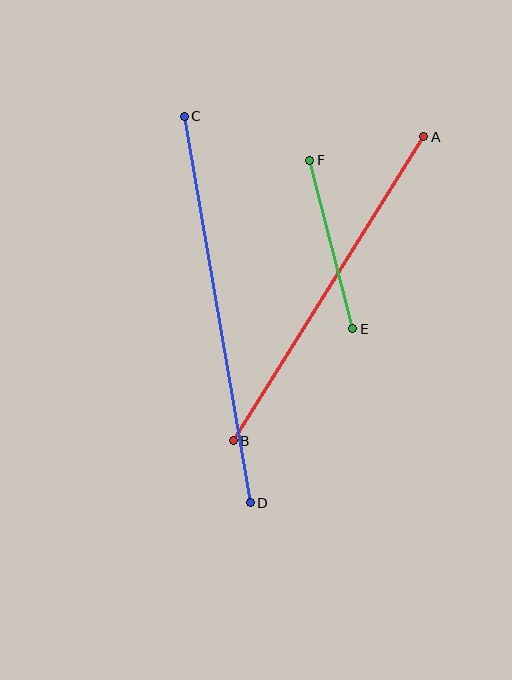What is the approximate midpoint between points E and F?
The midpoint is at approximately (331, 244) pixels.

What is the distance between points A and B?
The distance is approximately 359 pixels.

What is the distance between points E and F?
The distance is approximately 174 pixels.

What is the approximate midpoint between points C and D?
The midpoint is at approximately (217, 309) pixels.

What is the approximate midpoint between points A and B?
The midpoint is at approximately (328, 289) pixels.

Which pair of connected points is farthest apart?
Points C and D are farthest apart.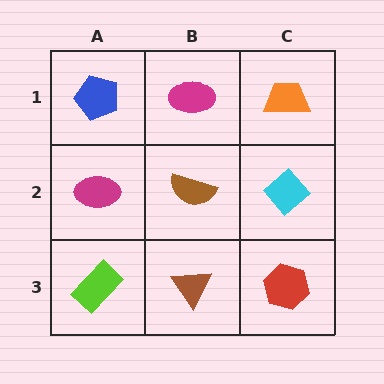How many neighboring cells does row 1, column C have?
2.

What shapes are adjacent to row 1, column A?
A magenta ellipse (row 2, column A), a magenta ellipse (row 1, column B).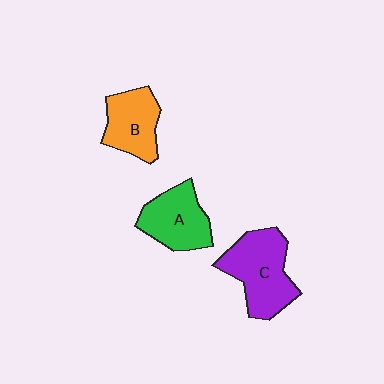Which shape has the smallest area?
Shape B (orange).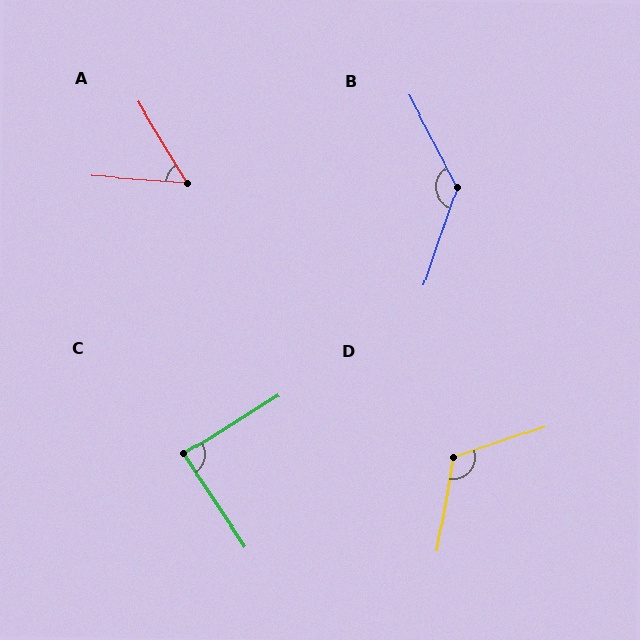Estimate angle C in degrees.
Approximately 88 degrees.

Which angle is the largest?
B, at approximately 134 degrees.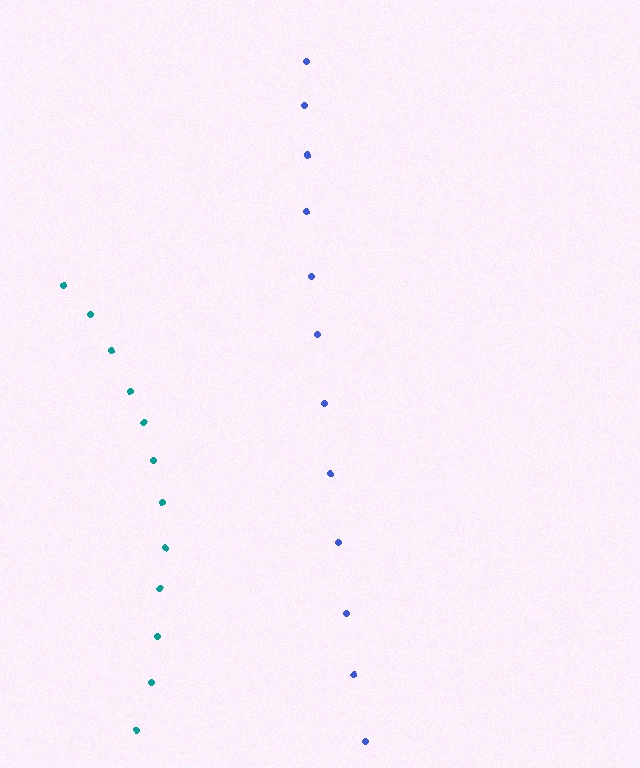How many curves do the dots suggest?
There are 2 distinct paths.